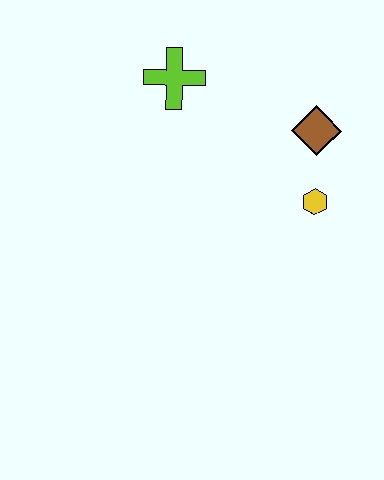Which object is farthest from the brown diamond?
The lime cross is farthest from the brown diamond.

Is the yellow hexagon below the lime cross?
Yes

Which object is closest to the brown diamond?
The yellow hexagon is closest to the brown diamond.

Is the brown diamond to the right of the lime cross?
Yes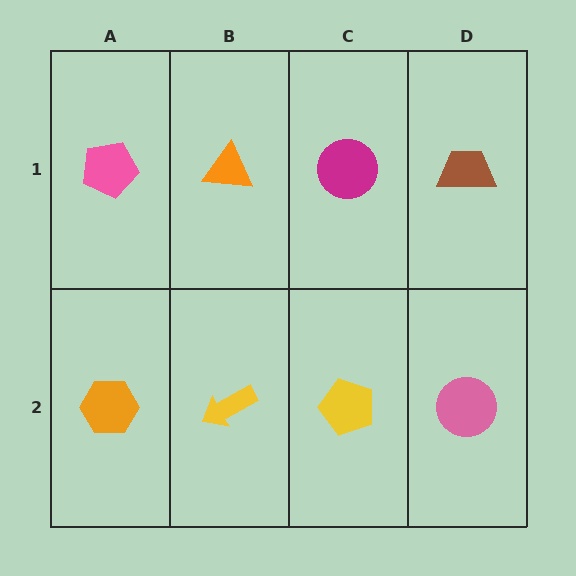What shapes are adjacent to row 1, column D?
A pink circle (row 2, column D), a magenta circle (row 1, column C).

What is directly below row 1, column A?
An orange hexagon.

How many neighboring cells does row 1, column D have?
2.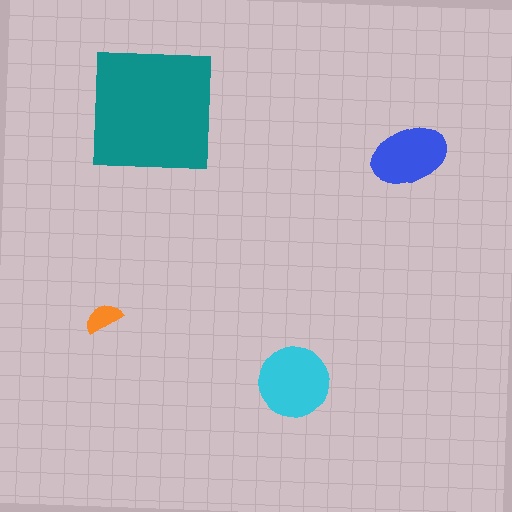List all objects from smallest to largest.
The orange semicircle, the blue ellipse, the cyan circle, the teal square.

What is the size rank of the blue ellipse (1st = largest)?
3rd.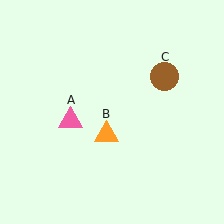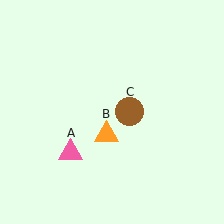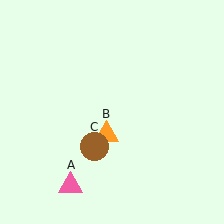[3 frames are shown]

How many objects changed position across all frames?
2 objects changed position: pink triangle (object A), brown circle (object C).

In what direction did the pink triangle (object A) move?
The pink triangle (object A) moved down.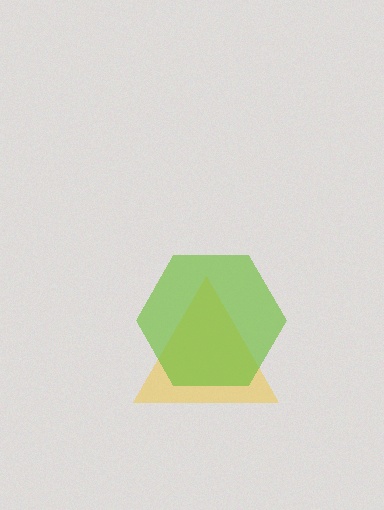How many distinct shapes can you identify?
There are 2 distinct shapes: a yellow triangle, a lime hexagon.